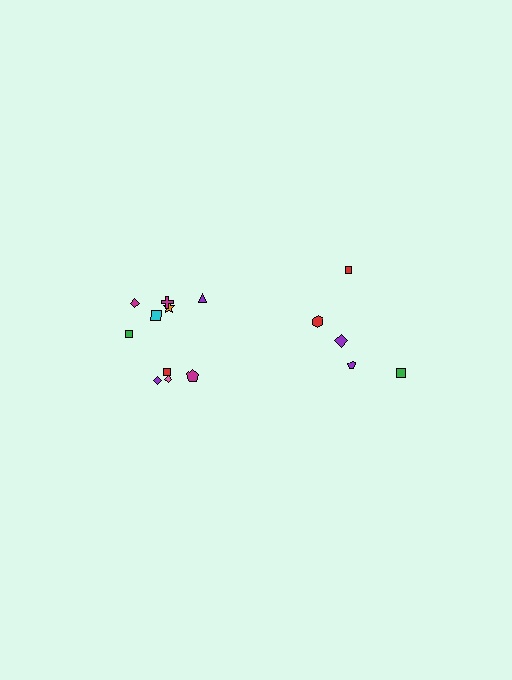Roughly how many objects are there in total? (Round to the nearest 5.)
Roughly 15 objects in total.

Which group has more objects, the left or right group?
The left group.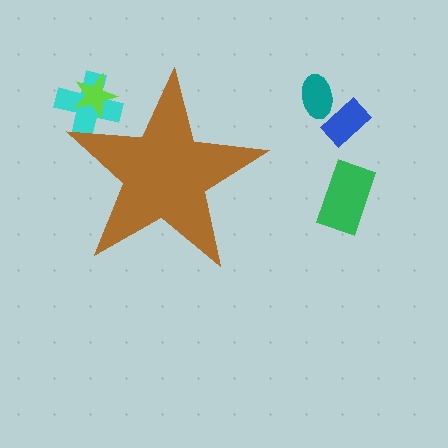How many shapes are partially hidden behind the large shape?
2 shapes are partially hidden.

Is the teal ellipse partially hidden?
No, the teal ellipse is fully visible.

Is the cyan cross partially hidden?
Yes, the cyan cross is partially hidden behind the brown star.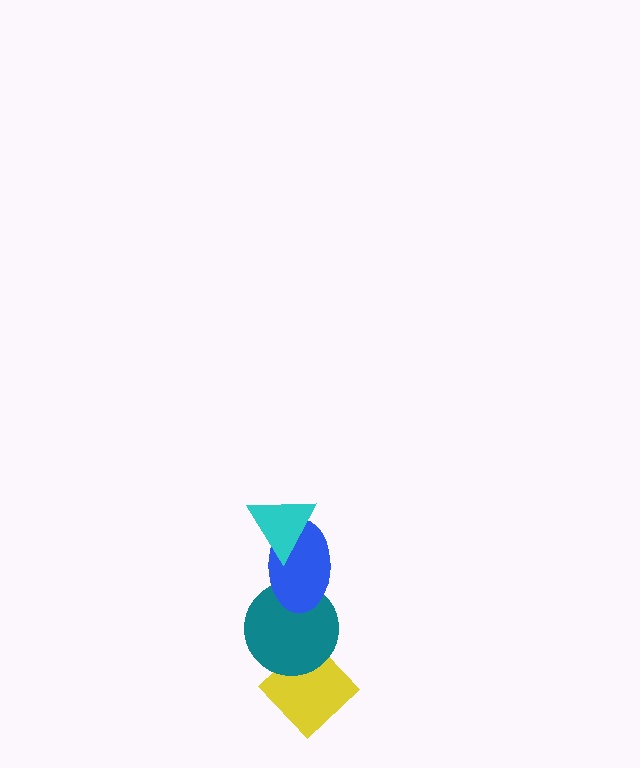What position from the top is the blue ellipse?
The blue ellipse is 2nd from the top.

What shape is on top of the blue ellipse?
The cyan triangle is on top of the blue ellipse.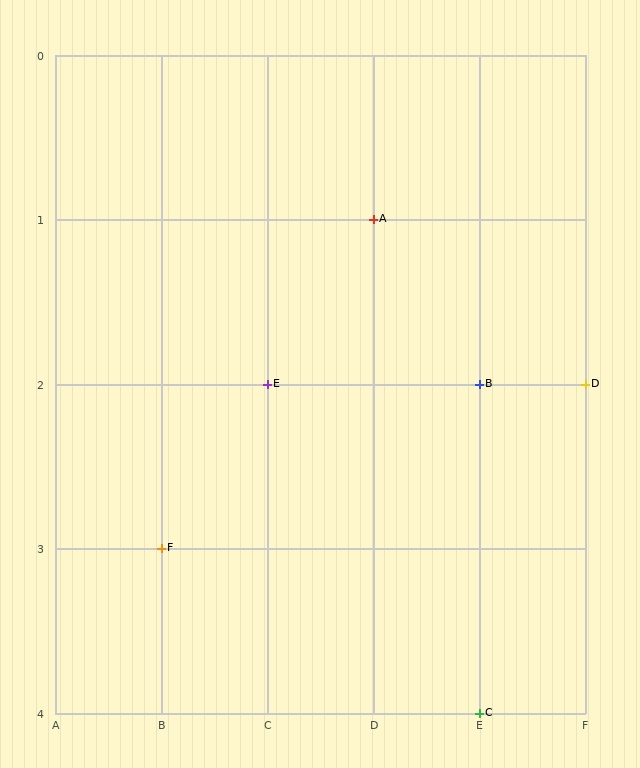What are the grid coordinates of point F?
Point F is at grid coordinates (B, 3).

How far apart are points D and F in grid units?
Points D and F are 4 columns and 1 row apart (about 4.1 grid units diagonally).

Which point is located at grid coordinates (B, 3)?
Point F is at (B, 3).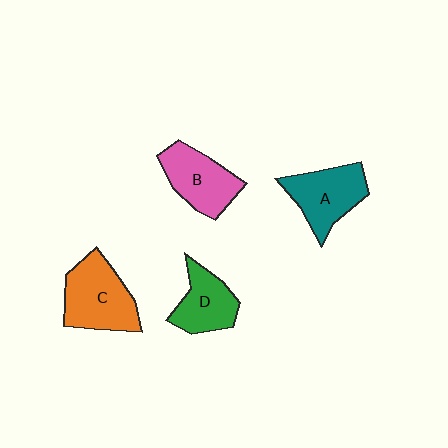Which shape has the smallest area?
Shape D (green).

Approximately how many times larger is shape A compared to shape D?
Approximately 1.2 times.